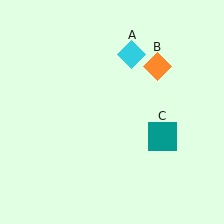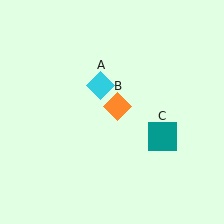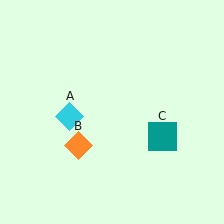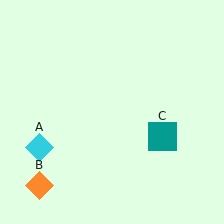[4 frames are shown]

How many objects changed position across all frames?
2 objects changed position: cyan diamond (object A), orange diamond (object B).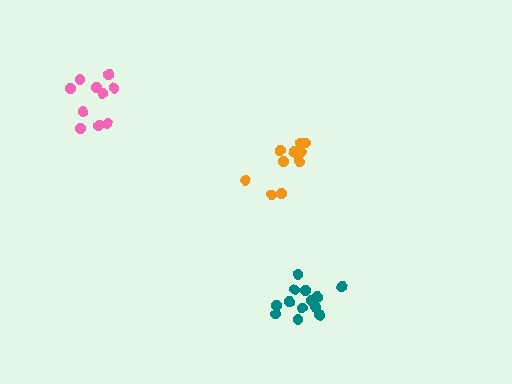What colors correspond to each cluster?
The clusters are colored: orange, pink, teal.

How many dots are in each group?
Group 1: 11 dots, Group 2: 10 dots, Group 3: 13 dots (34 total).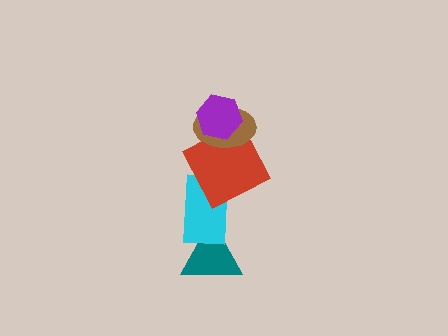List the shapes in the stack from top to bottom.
From top to bottom: the purple hexagon, the brown ellipse, the red square, the cyan rectangle, the teal triangle.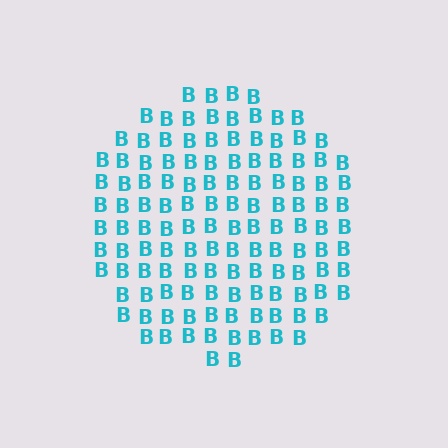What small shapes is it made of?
It is made of small letter B's.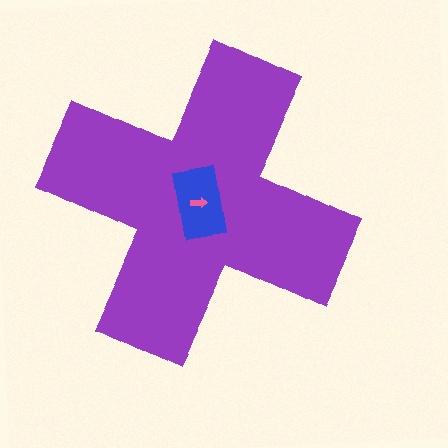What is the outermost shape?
The purple cross.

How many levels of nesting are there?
3.